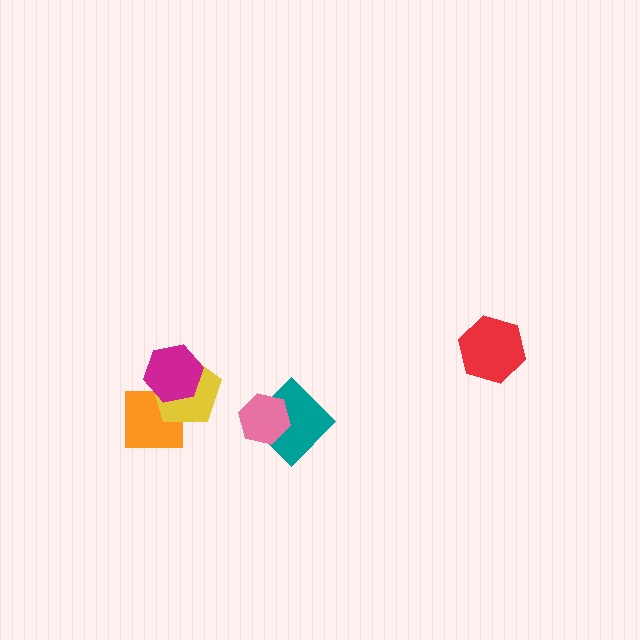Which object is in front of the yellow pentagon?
The magenta hexagon is in front of the yellow pentagon.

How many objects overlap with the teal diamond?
1 object overlaps with the teal diamond.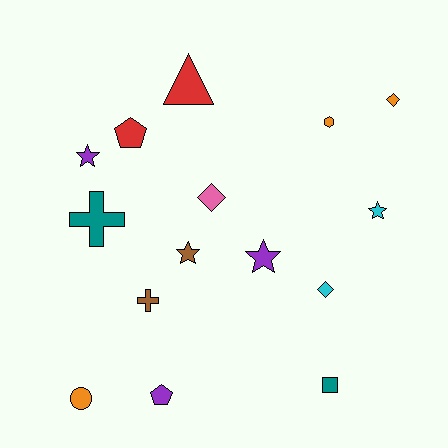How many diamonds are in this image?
There are 3 diamonds.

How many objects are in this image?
There are 15 objects.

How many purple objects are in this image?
There are 3 purple objects.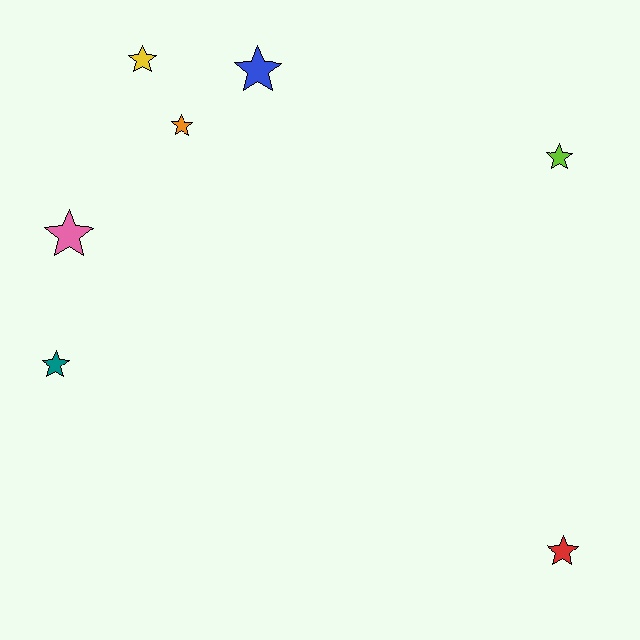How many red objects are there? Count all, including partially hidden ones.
There is 1 red object.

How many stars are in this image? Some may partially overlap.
There are 7 stars.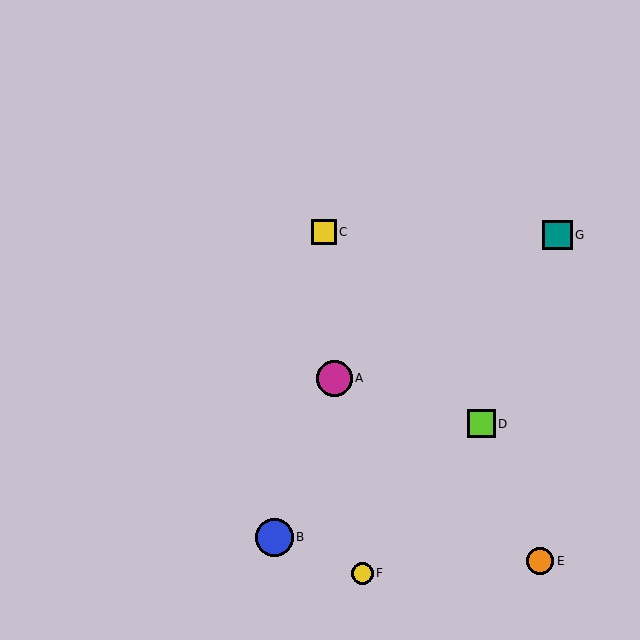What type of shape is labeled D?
Shape D is a lime square.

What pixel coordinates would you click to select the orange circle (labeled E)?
Click at (540, 561) to select the orange circle E.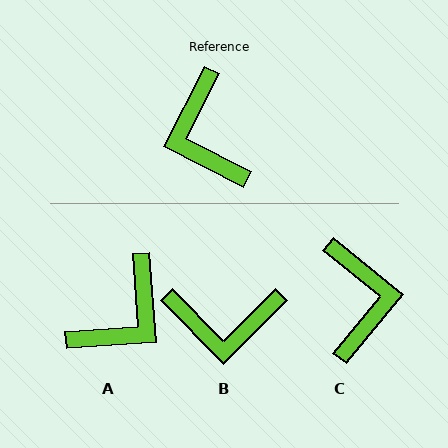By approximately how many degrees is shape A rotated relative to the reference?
Approximately 121 degrees counter-clockwise.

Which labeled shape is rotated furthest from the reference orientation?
C, about 167 degrees away.